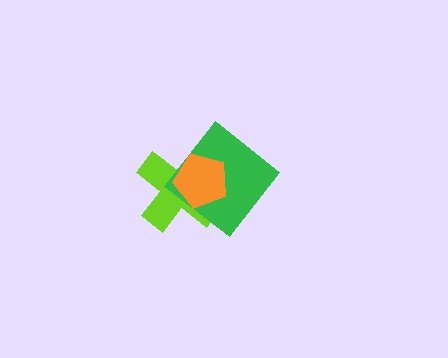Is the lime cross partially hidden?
Yes, it is partially covered by another shape.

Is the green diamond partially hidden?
Yes, it is partially covered by another shape.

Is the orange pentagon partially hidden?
No, no other shape covers it.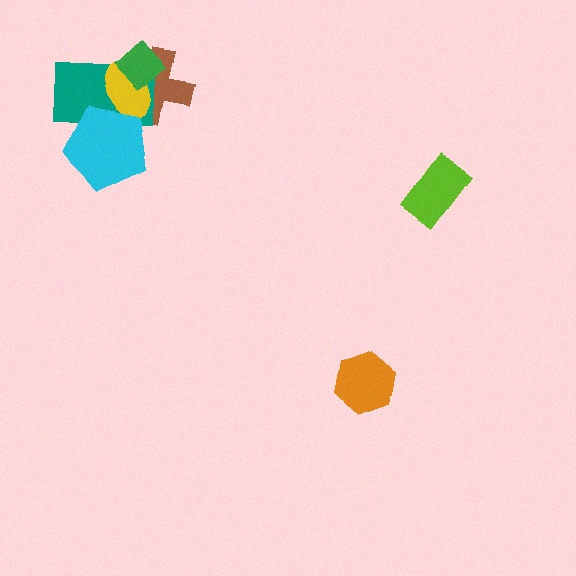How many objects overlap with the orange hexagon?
0 objects overlap with the orange hexagon.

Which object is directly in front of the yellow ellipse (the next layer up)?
The cyan pentagon is directly in front of the yellow ellipse.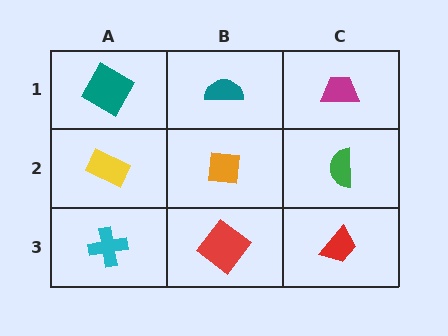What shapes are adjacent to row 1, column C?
A green semicircle (row 2, column C), a teal semicircle (row 1, column B).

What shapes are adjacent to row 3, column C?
A green semicircle (row 2, column C), a red diamond (row 3, column B).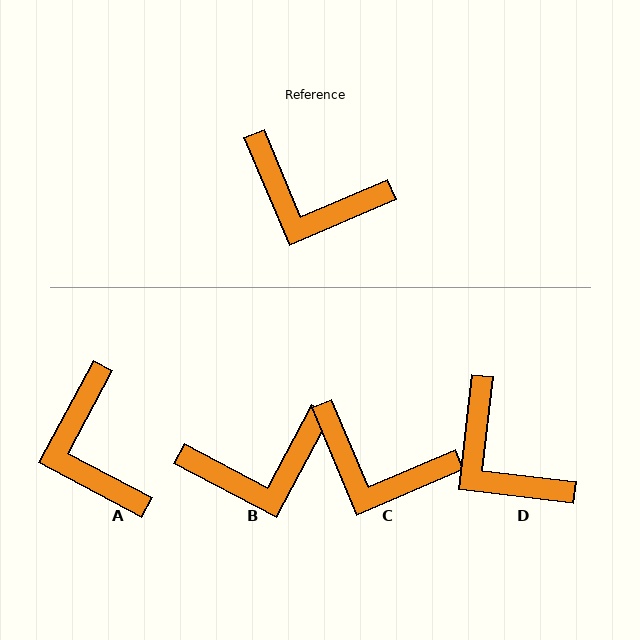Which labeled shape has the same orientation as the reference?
C.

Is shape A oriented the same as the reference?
No, it is off by about 51 degrees.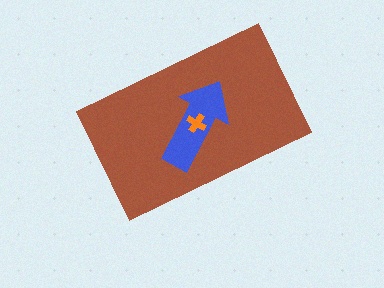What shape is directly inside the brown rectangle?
The blue arrow.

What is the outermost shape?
The brown rectangle.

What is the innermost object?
The orange cross.